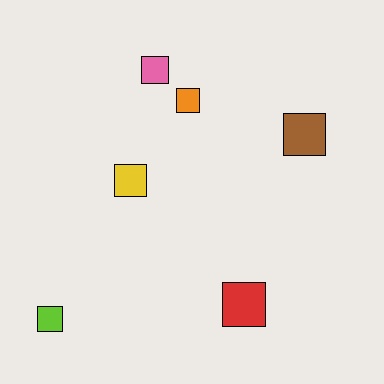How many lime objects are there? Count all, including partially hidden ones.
There is 1 lime object.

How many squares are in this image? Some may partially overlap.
There are 6 squares.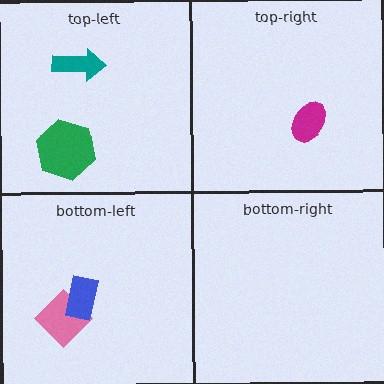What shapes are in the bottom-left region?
The pink diamond, the blue rectangle.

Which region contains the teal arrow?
The top-left region.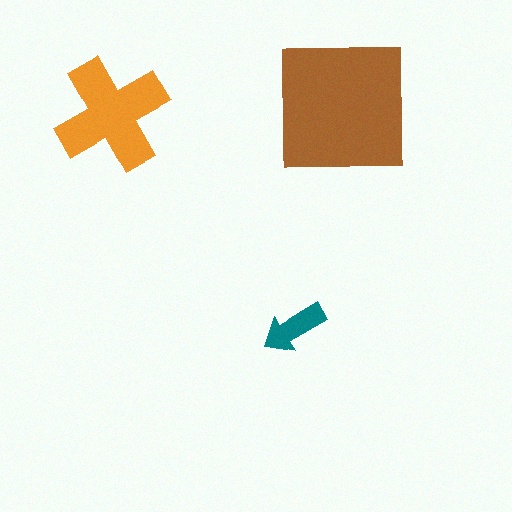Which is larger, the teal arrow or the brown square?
The brown square.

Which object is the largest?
The brown square.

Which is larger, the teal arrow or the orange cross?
The orange cross.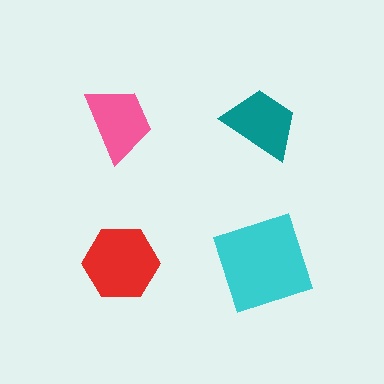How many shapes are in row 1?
2 shapes.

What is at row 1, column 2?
A teal trapezoid.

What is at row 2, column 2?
A cyan square.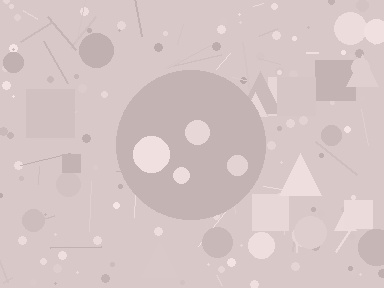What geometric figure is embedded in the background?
A circle is embedded in the background.